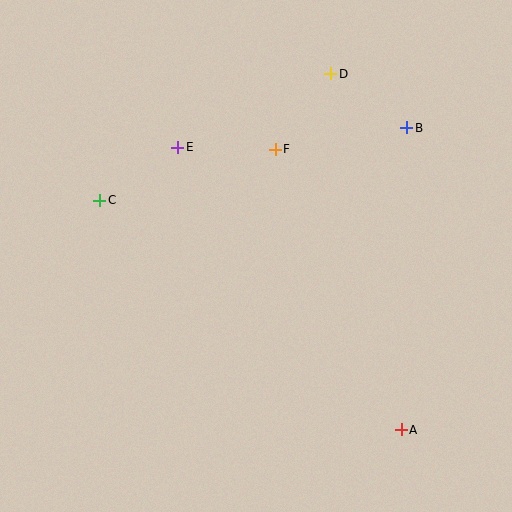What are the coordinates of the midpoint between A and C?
The midpoint between A and C is at (250, 315).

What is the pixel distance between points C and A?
The distance between C and A is 379 pixels.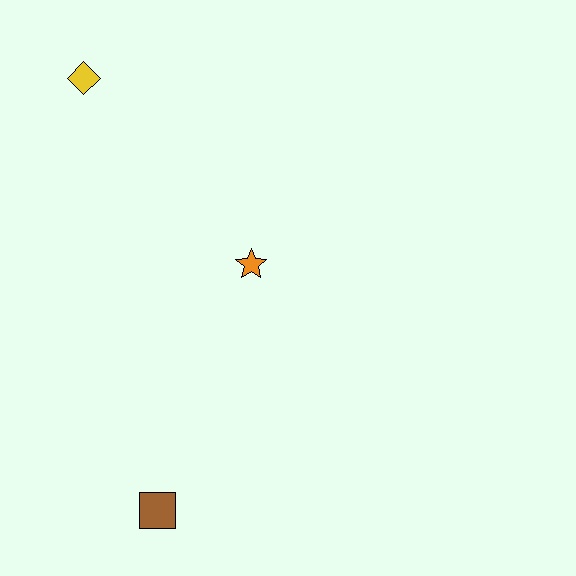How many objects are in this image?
There are 3 objects.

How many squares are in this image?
There is 1 square.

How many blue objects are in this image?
There are no blue objects.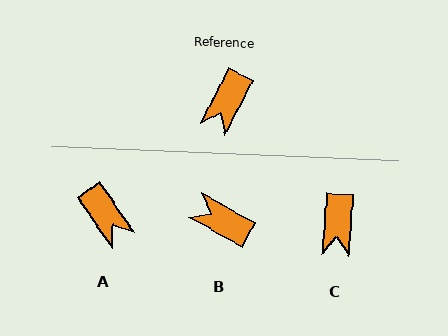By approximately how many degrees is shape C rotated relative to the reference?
Approximately 23 degrees counter-clockwise.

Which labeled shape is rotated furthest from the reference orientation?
B, about 92 degrees away.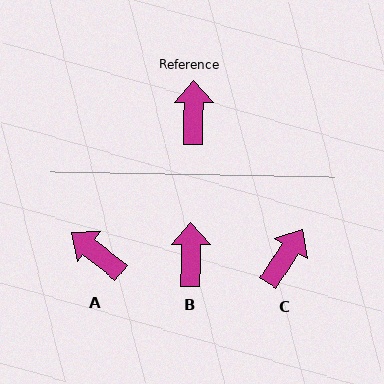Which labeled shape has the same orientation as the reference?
B.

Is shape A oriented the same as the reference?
No, it is off by about 52 degrees.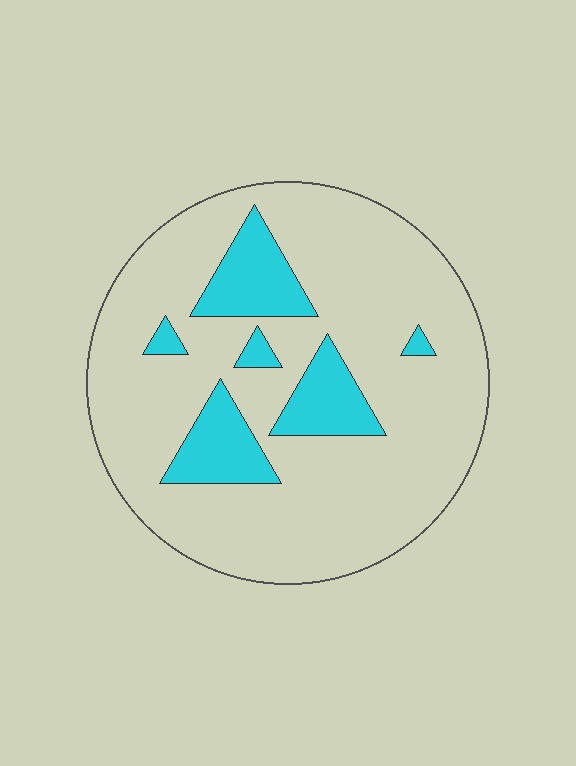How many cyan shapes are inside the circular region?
6.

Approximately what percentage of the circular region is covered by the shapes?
Approximately 20%.